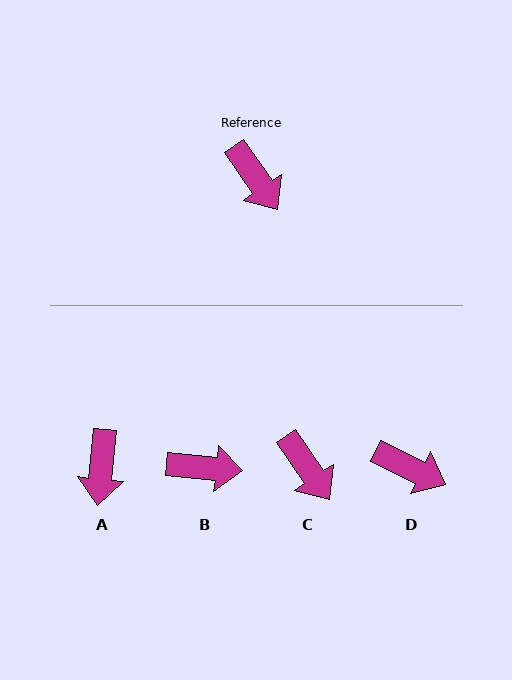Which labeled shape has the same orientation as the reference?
C.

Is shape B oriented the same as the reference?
No, it is off by about 51 degrees.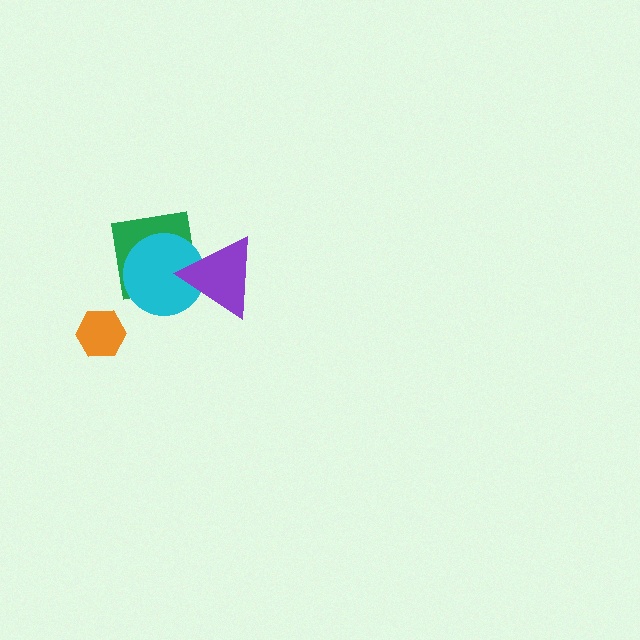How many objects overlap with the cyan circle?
2 objects overlap with the cyan circle.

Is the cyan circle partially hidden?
Yes, it is partially covered by another shape.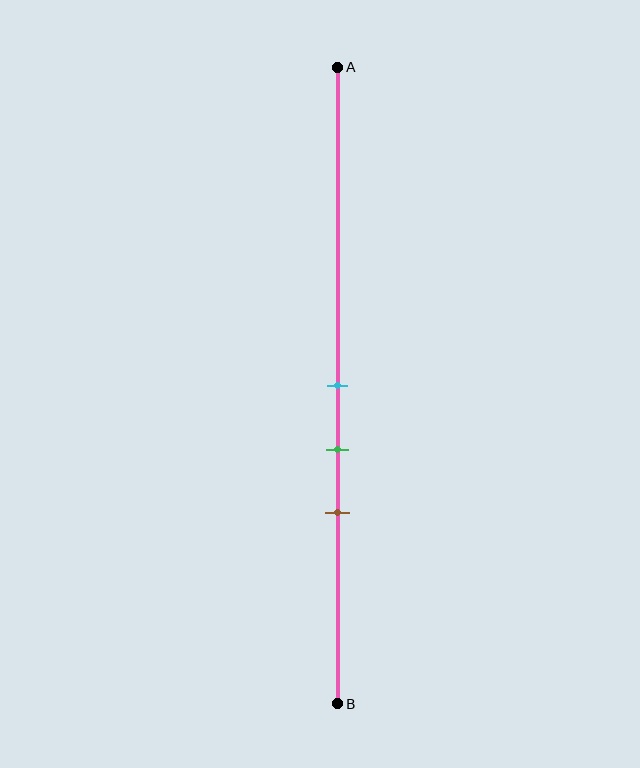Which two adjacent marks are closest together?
The cyan and green marks are the closest adjacent pair.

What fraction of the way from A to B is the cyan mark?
The cyan mark is approximately 50% (0.5) of the way from A to B.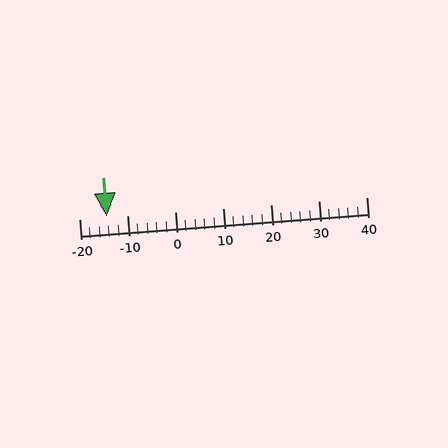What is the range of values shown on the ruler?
The ruler shows values from -20 to 40.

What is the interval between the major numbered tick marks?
The major tick marks are spaced 10 units apart.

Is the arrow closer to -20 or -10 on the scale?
The arrow is closer to -10.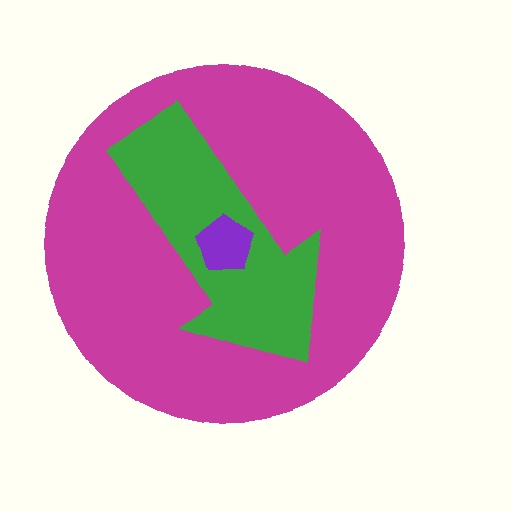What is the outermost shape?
The magenta circle.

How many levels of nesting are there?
3.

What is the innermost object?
The purple pentagon.